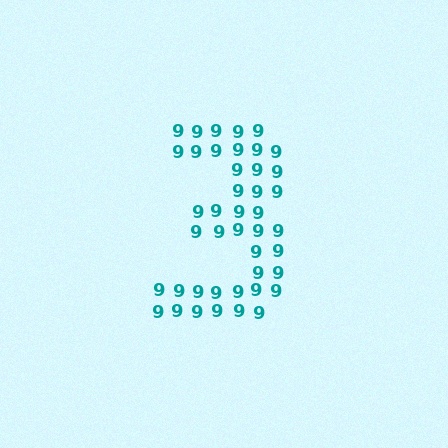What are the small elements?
The small elements are digit 9's.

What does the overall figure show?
The overall figure shows the digit 3.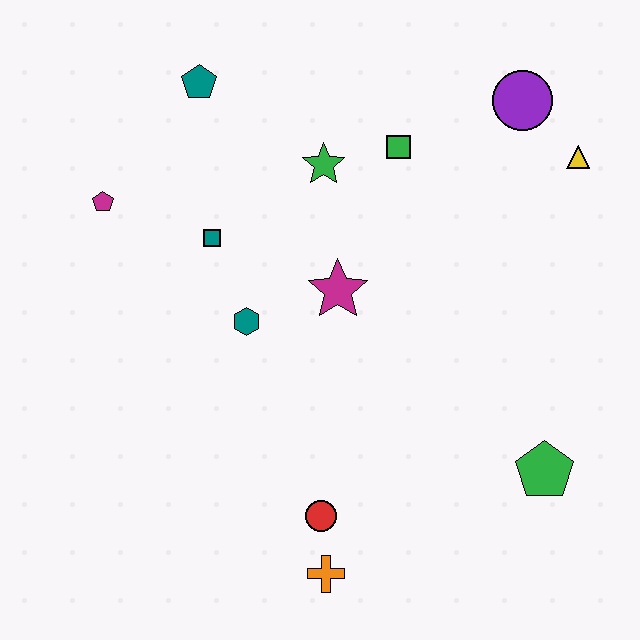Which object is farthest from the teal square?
The green pentagon is farthest from the teal square.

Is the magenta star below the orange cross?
No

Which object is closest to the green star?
The green square is closest to the green star.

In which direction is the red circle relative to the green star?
The red circle is below the green star.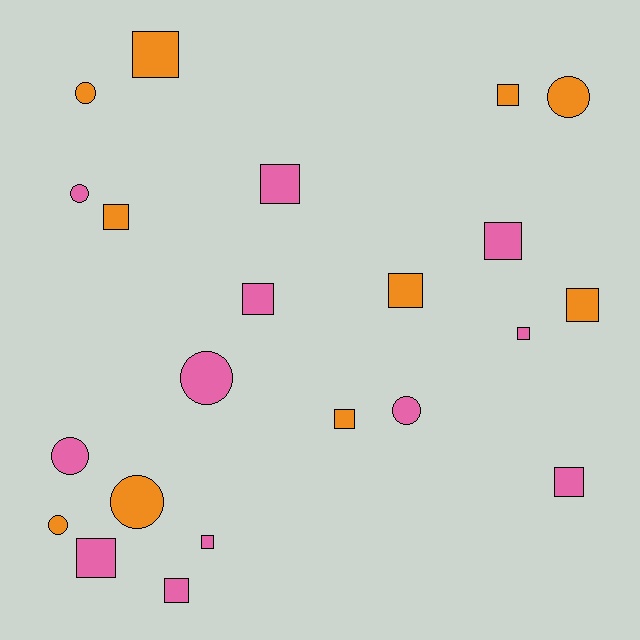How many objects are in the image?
There are 22 objects.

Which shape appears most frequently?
Square, with 14 objects.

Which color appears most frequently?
Pink, with 12 objects.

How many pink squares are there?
There are 8 pink squares.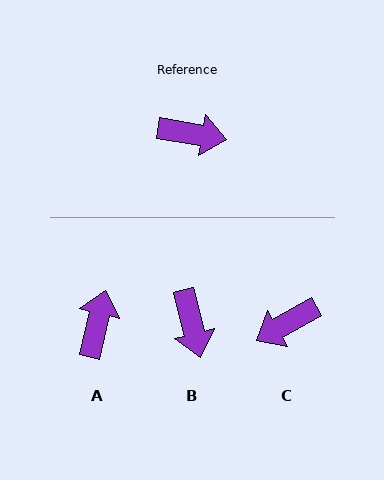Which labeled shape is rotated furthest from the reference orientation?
C, about 142 degrees away.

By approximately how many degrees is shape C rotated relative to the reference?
Approximately 142 degrees clockwise.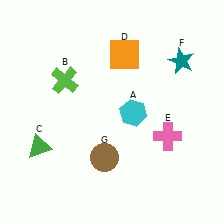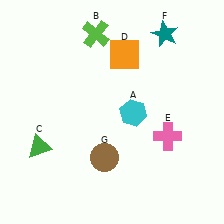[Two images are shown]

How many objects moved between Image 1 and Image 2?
2 objects moved between the two images.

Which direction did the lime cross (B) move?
The lime cross (B) moved up.